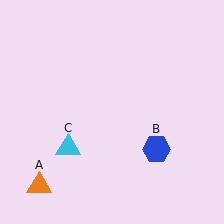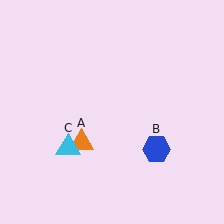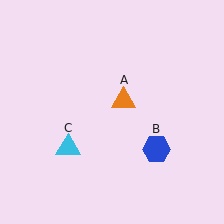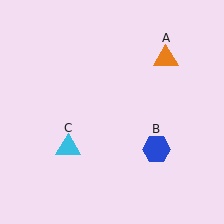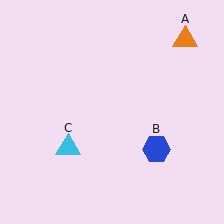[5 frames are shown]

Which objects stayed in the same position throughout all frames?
Blue hexagon (object B) and cyan triangle (object C) remained stationary.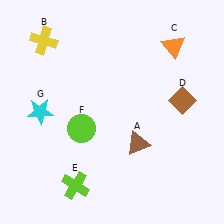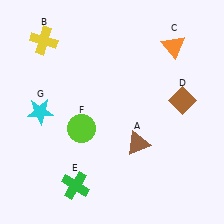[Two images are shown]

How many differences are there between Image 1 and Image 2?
There is 1 difference between the two images.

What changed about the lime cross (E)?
In Image 1, E is lime. In Image 2, it changed to green.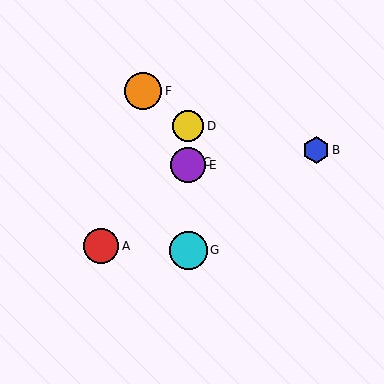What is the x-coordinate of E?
Object E is at x≈188.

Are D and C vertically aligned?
Yes, both are at x≈188.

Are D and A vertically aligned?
No, D is at x≈188 and A is at x≈101.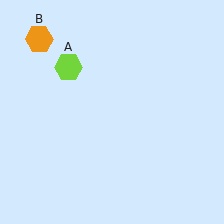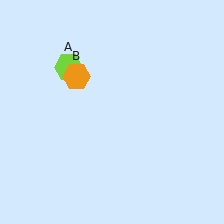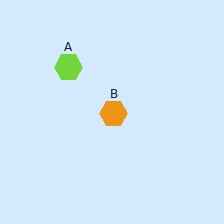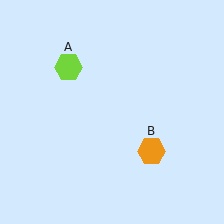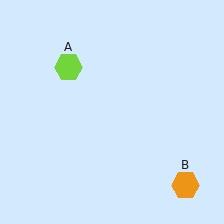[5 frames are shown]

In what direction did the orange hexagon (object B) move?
The orange hexagon (object B) moved down and to the right.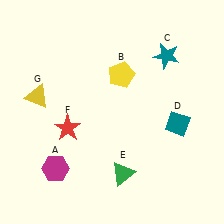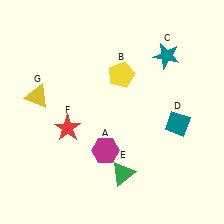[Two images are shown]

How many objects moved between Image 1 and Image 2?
1 object moved between the two images.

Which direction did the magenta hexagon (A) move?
The magenta hexagon (A) moved right.